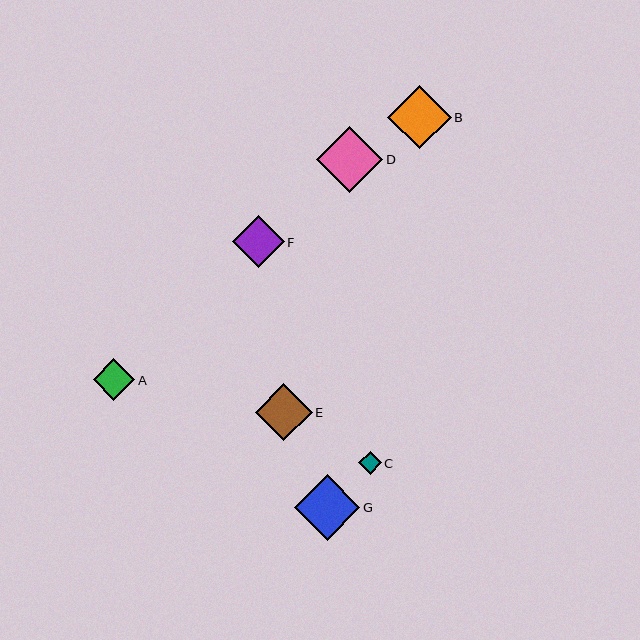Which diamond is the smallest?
Diamond C is the smallest with a size of approximately 22 pixels.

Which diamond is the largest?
Diamond D is the largest with a size of approximately 66 pixels.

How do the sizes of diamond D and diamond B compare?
Diamond D and diamond B are approximately the same size.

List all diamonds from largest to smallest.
From largest to smallest: D, G, B, E, F, A, C.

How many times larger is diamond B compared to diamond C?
Diamond B is approximately 2.8 times the size of diamond C.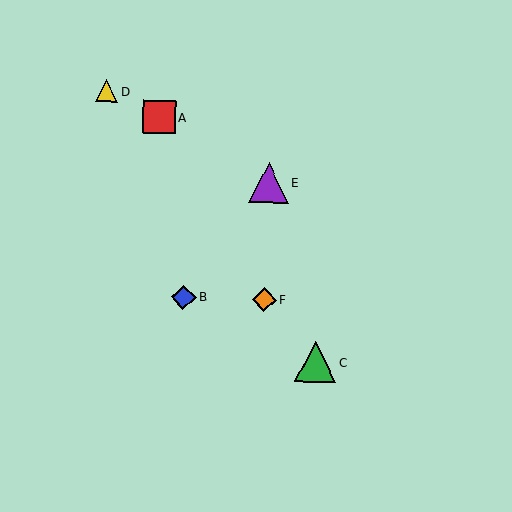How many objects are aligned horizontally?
2 objects (B, F) are aligned horizontally.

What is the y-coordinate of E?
Object E is at y≈183.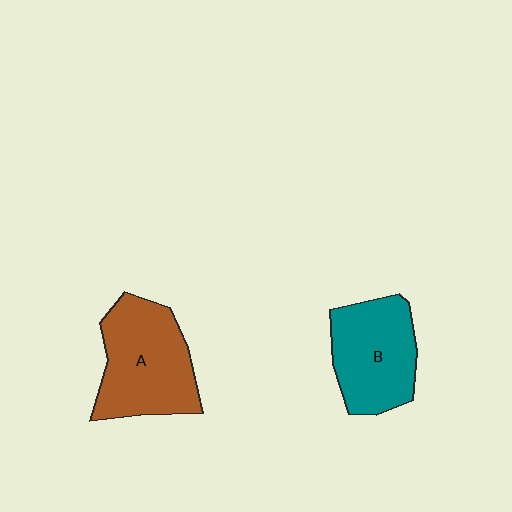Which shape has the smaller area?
Shape B (teal).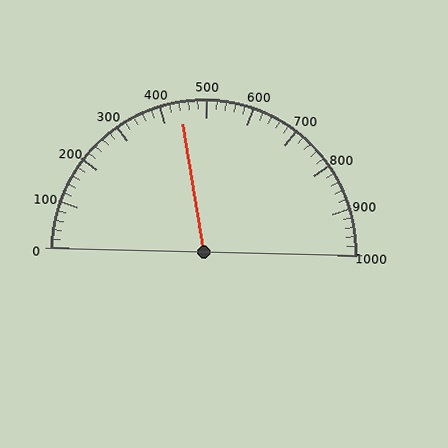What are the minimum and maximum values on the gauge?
The gauge ranges from 0 to 1000.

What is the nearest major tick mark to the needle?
The nearest major tick mark is 400.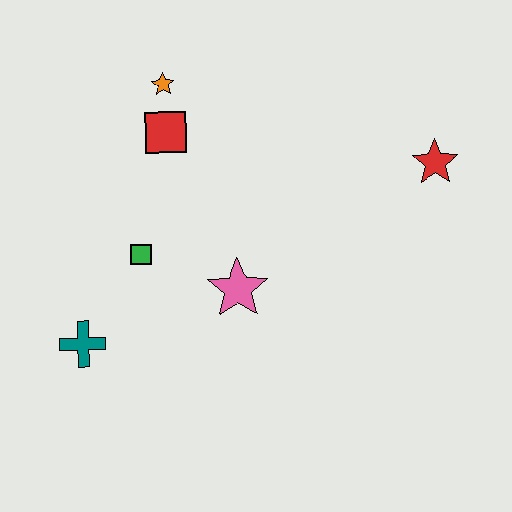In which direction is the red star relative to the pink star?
The red star is to the right of the pink star.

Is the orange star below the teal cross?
No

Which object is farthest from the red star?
The teal cross is farthest from the red star.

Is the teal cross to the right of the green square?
No